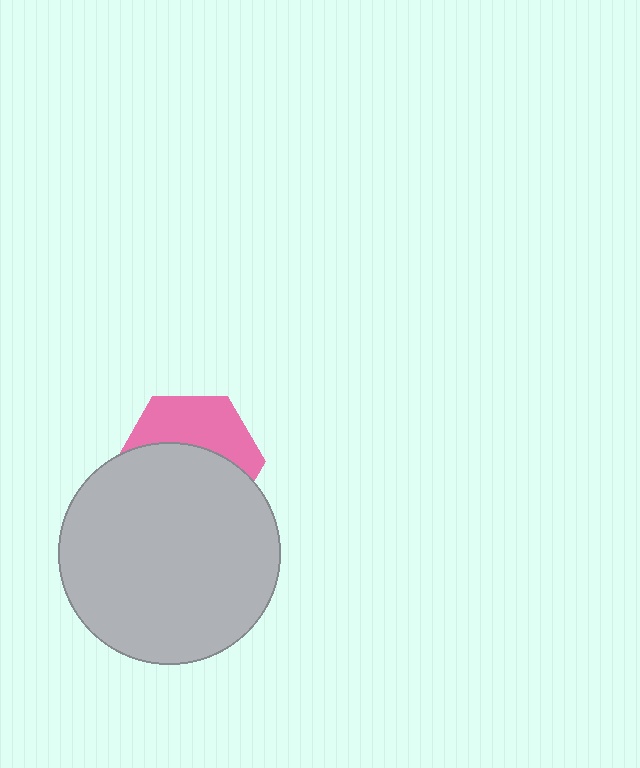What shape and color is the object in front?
The object in front is a light gray circle.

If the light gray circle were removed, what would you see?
You would see the complete pink hexagon.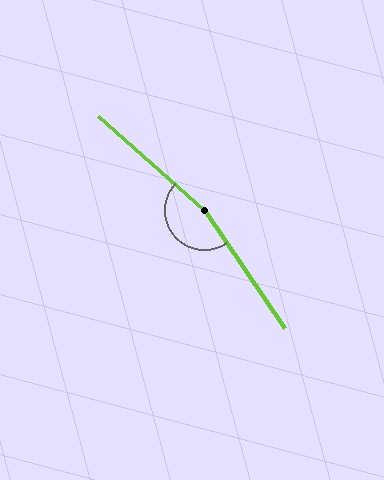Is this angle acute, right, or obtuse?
It is obtuse.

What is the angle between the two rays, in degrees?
Approximately 166 degrees.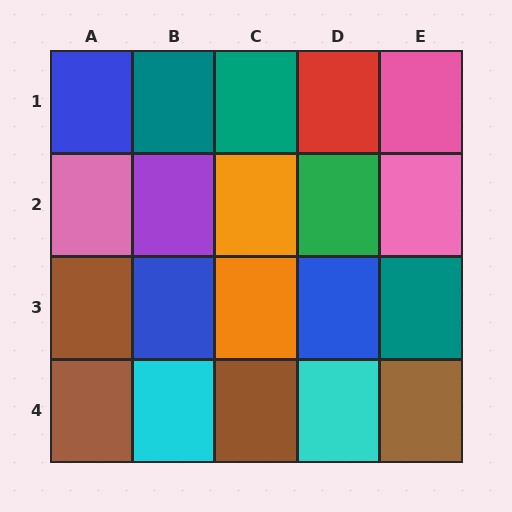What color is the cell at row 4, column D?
Cyan.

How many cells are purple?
1 cell is purple.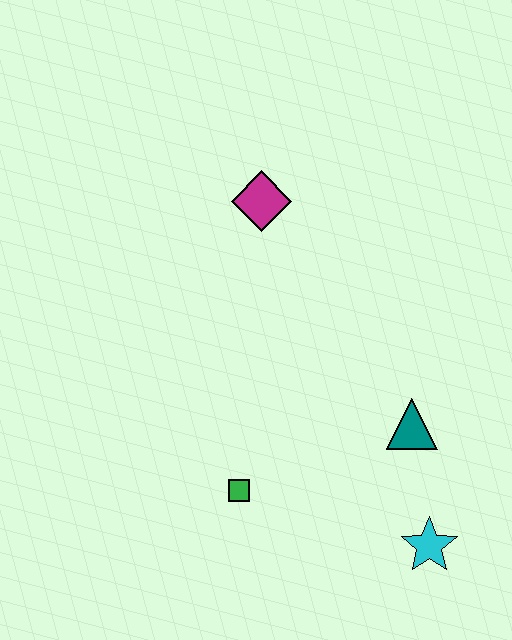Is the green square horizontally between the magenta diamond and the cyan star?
No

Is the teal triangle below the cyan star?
No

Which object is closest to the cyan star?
The teal triangle is closest to the cyan star.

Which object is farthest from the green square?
The magenta diamond is farthest from the green square.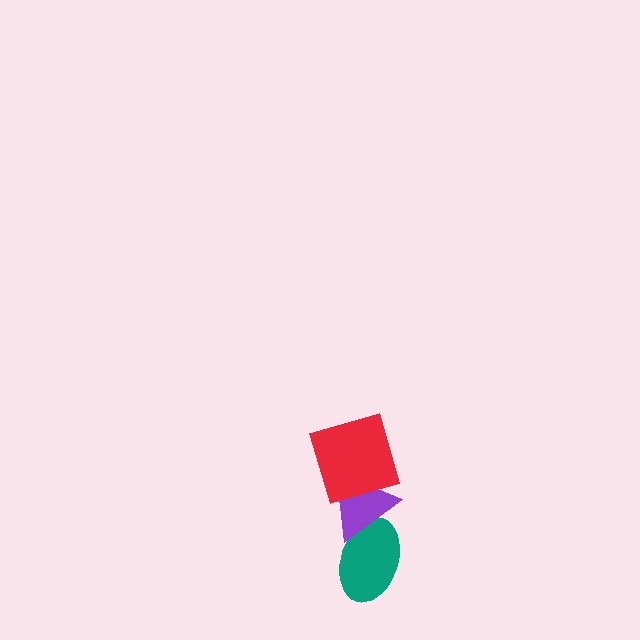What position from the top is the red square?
The red square is 1st from the top.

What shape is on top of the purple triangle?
The red square is on top of the purple triangle.